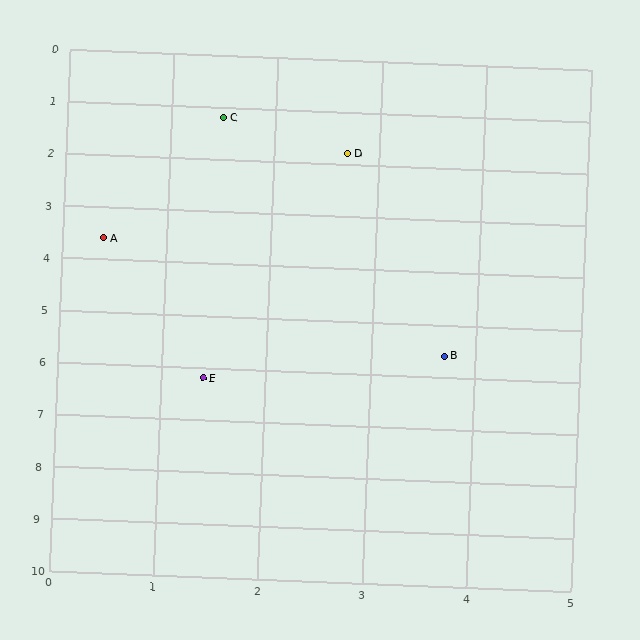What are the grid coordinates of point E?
Point E is at approximately (1.4, 6.2).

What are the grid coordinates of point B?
Point B is at approximately (3.7, 5.6).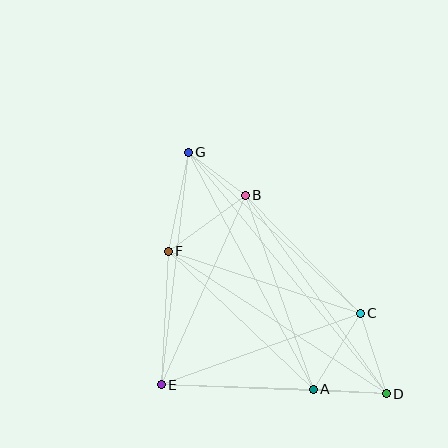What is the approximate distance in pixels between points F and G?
The distance between F and G is approximately 101 pixels.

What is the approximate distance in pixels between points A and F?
The distance between A and F is approximately 200 pixels.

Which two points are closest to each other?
Points B and G are closest to each other.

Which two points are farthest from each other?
Points D and G are farthest from each other.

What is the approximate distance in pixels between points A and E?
The distance between A and E is approximately 152 pixels.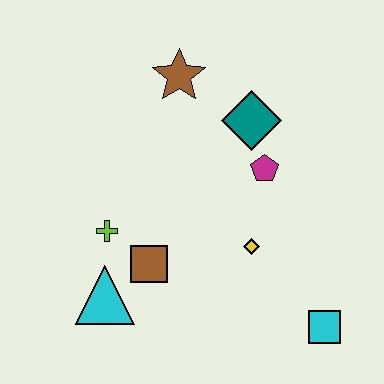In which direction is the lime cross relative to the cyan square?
The lime cross is to the left of the cyan square.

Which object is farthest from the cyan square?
The brown star is farthest from the cyan square.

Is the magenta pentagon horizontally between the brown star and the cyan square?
Yes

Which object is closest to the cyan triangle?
The brown square is closest to the cyan triangle.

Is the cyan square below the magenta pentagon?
Yes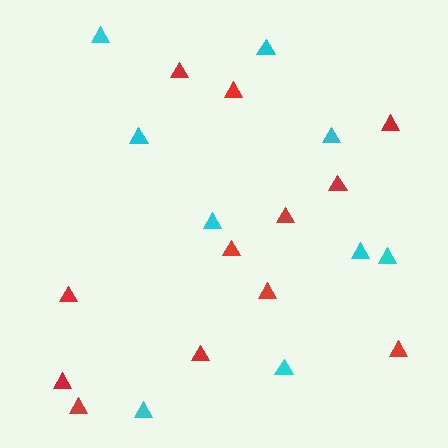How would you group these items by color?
There are 2 groups: one group of red triangles (12) and one group of cyan triangles (9).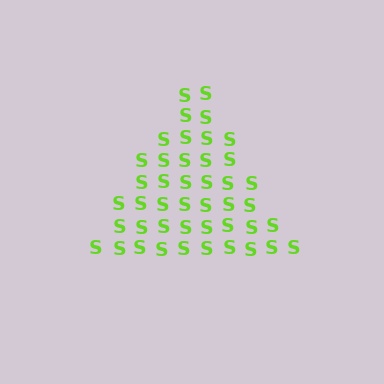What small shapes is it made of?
It is made of small letter S's.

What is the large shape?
The large shape is a triangle.